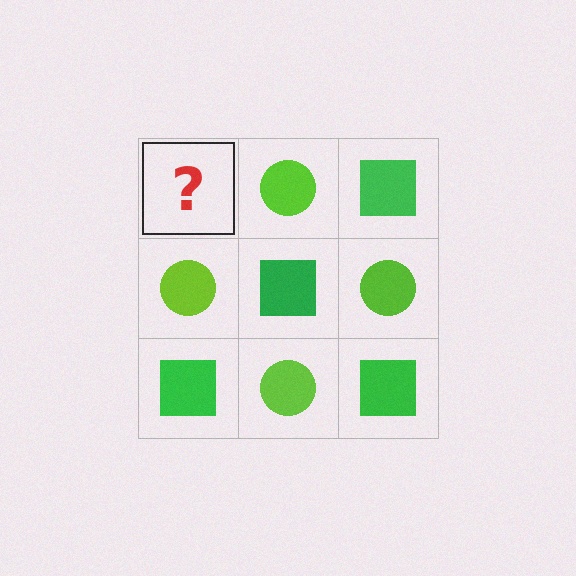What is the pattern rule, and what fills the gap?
The rule is that it alternates green square and lime circle in a checkerboard pattern. The gap should be filled with a green square.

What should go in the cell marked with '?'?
The missing cell should contain a green square.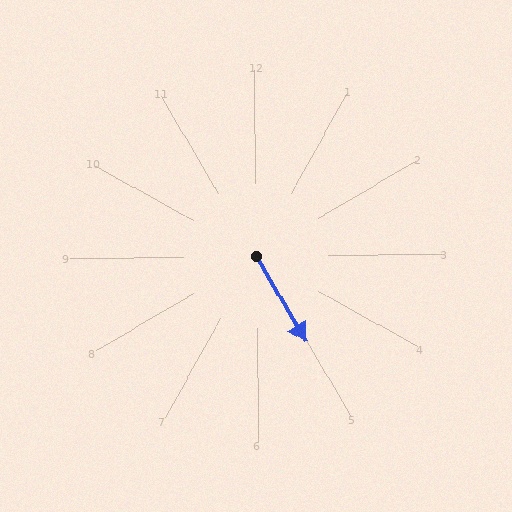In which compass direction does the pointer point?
Southeast.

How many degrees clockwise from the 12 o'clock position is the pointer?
Approximately 151 degrees.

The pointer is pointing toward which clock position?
Roughly 5 o'clock.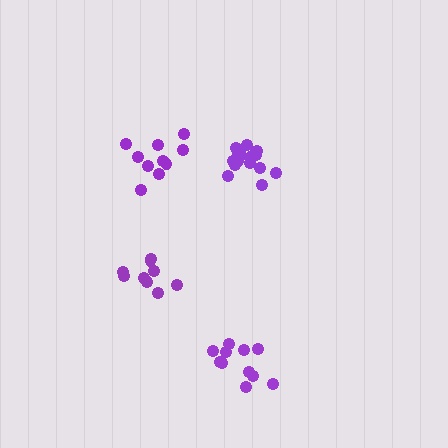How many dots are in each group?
Group 1: 11 dots, Group 2: 9 dots, Group 3: 15 dots, Group 4: 10 dots (45 total).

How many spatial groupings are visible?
There are 4 spatial groupings.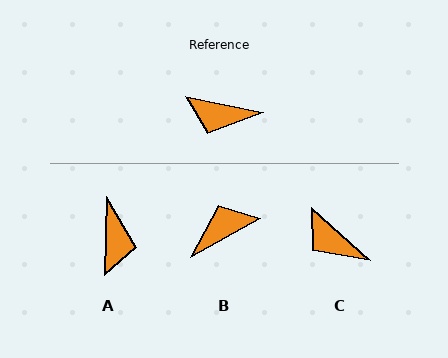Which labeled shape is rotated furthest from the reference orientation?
B, about 139 degrees away.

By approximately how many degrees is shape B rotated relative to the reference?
Approximately 139 degrees clockwise.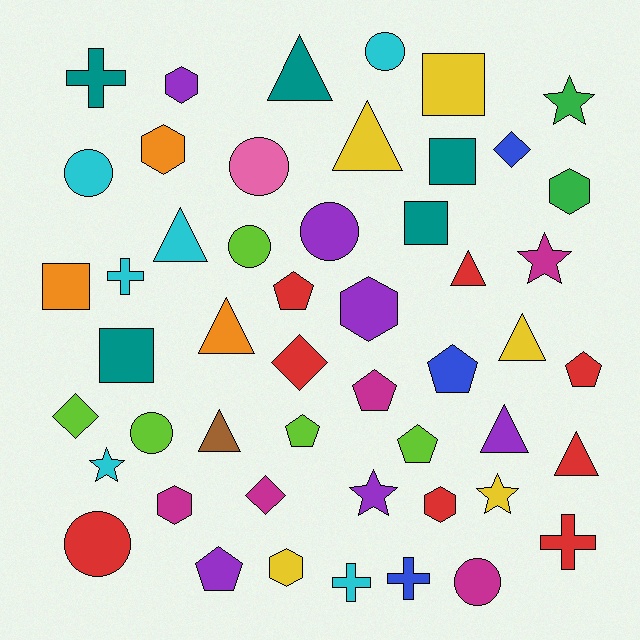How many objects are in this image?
There are 50 objects.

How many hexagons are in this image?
There are 7 hexagons.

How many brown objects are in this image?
There is 1 brown object.